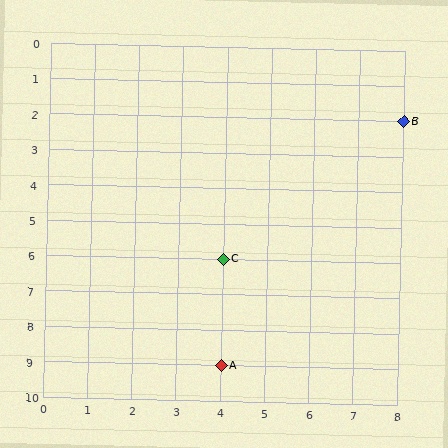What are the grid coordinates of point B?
Point B is at grid coordinates (8, 2).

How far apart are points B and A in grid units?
Points B and A are 4 columns and 7 rows apart (about 8.1 grid units diagonally).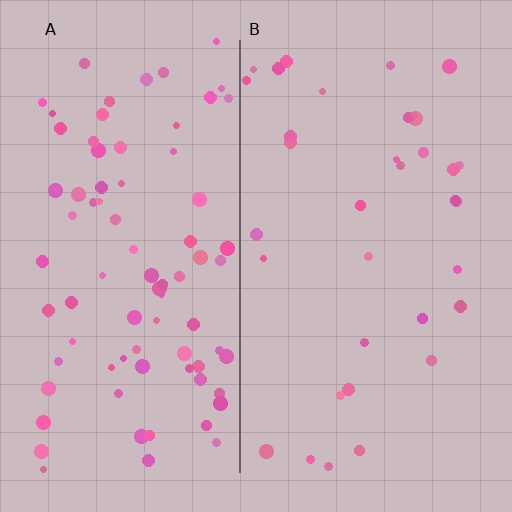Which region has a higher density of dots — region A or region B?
A (the left).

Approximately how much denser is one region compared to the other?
Approximately 2.4× — region A over region B.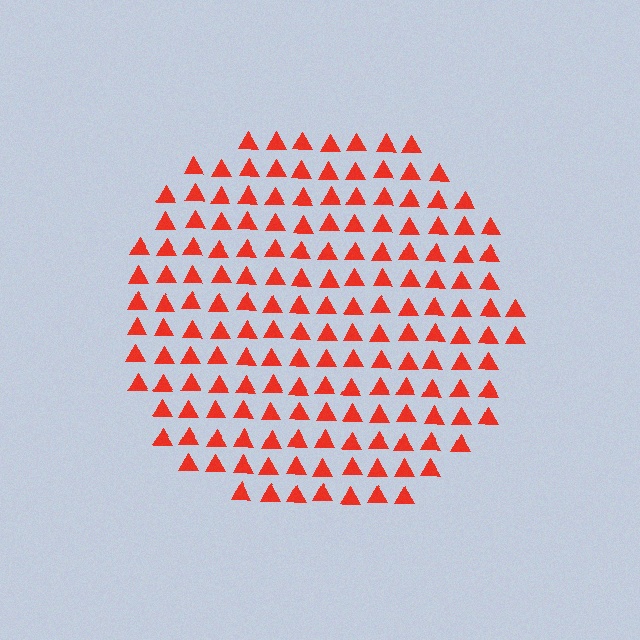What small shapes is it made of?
It is made of small triangles.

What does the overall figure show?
The overall figure shows a circle.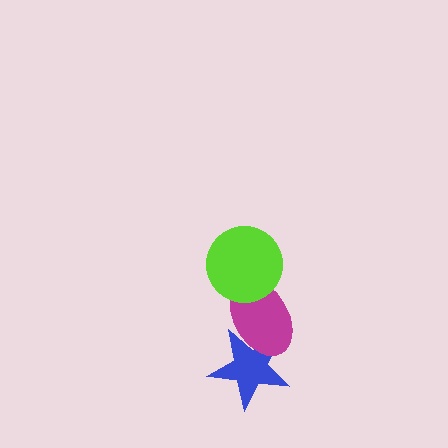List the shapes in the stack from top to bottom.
From top to bottom: the lime circle, the magenta ellipse, the blue star.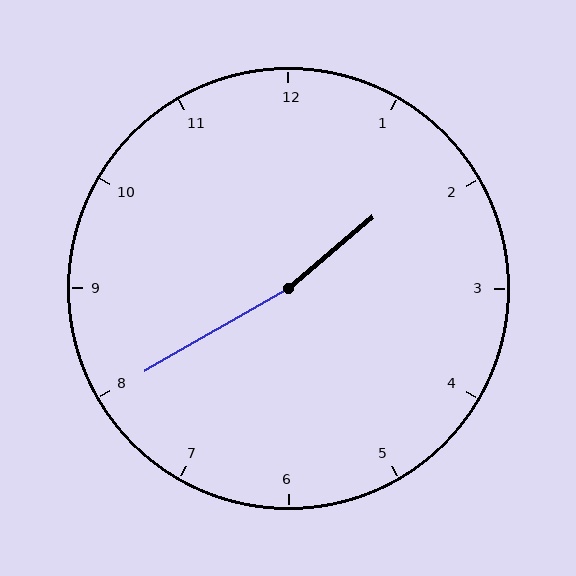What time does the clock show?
1:40.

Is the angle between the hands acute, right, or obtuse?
It is obtuse.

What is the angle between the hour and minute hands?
Approximately 170 degrees.